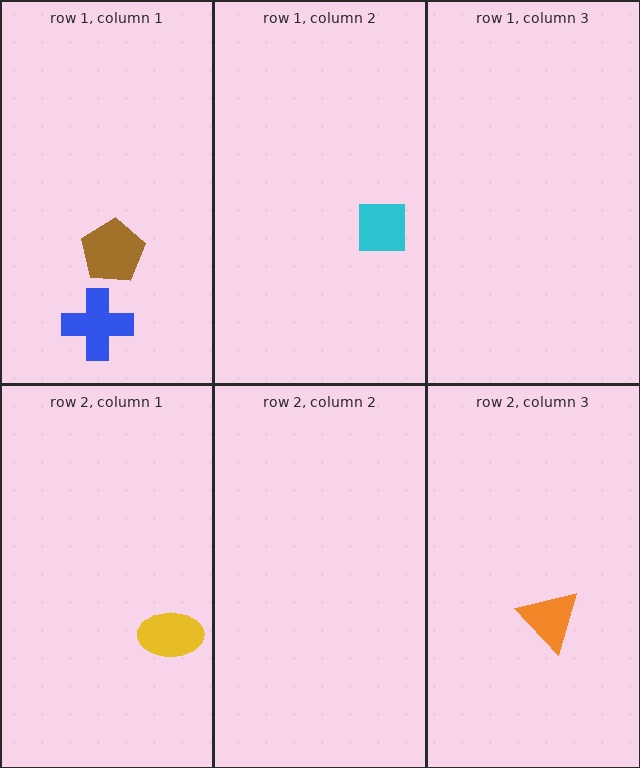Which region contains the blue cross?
The row 1, column 1 region.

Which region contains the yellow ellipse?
The row 2, column 1 region.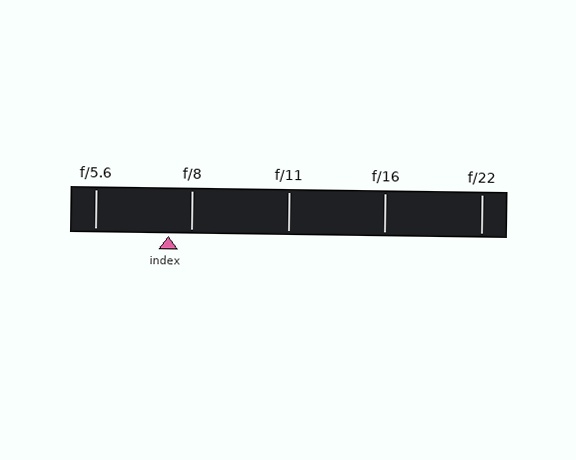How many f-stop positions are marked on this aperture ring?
There are 5 f-stop positions marked.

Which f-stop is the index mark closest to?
The index mark is closest to f/8.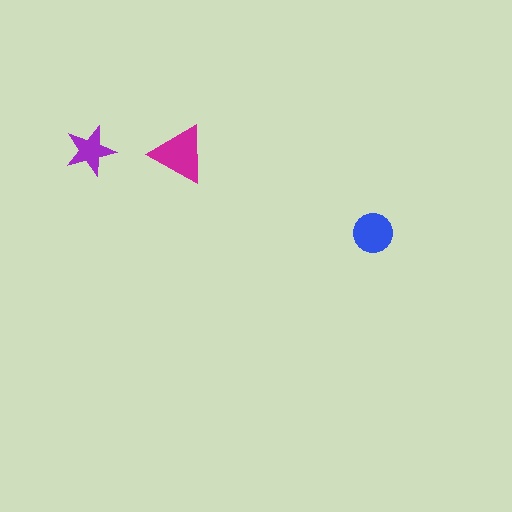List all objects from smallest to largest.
The purple star, the blue circle, the magenta triangle.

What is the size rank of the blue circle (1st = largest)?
2nd.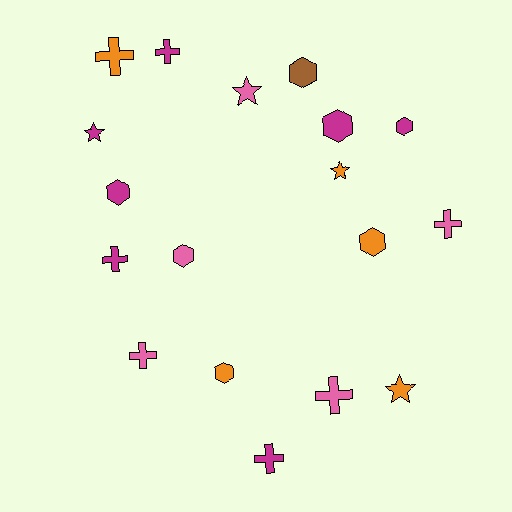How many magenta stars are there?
There is 1 magenta star.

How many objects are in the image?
There are 18 objects.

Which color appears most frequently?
Magenta, with 7 objects.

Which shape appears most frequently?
Cross, with 7 objects.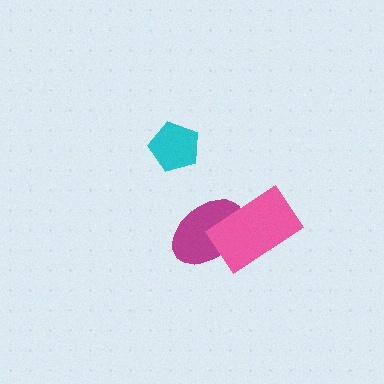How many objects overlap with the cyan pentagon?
0 objects overlap with the cyan pentagon.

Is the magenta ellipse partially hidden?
Yes, it is partially covered by another shape.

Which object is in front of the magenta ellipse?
The pink rectangle is in front of the magenta ellipse.